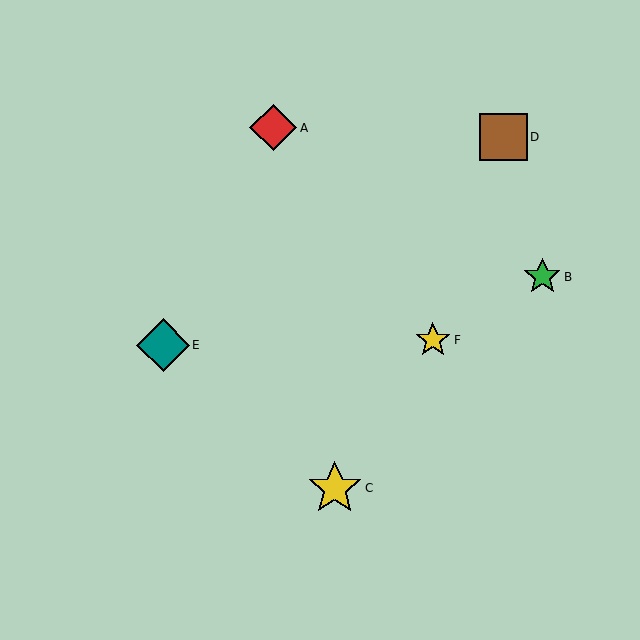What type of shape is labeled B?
Shape B is a green star.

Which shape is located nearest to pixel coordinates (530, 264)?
The green star (labeled B) at (542, 277) is nearest to that location.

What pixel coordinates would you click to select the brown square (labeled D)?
Click at (503, 137) to select the brown square D.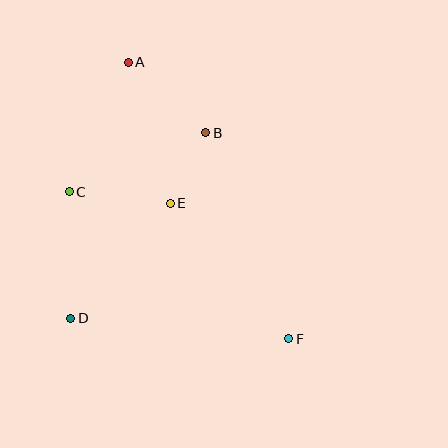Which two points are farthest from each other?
Points A and F are farthest from each other.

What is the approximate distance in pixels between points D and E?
The distance between D and E is approximately 152 pixels.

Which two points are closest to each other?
Points B and E are closest to each other.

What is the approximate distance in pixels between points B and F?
The distance between B and F is approximately 222 pixels.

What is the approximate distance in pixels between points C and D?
The distance between C and D is approximately 126 pixels.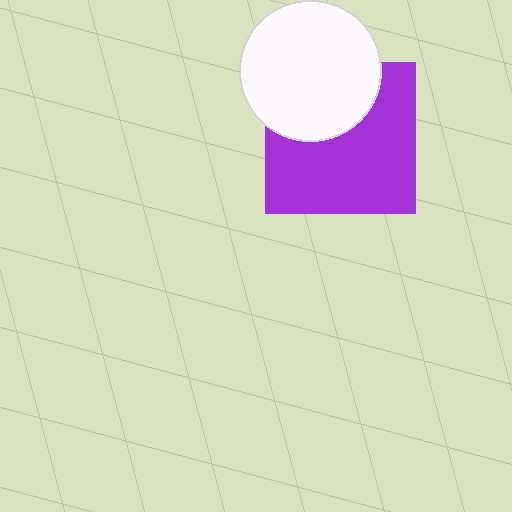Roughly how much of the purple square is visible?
About half of it is visible (roughly 65%).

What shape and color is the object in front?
The object in front is a white circle.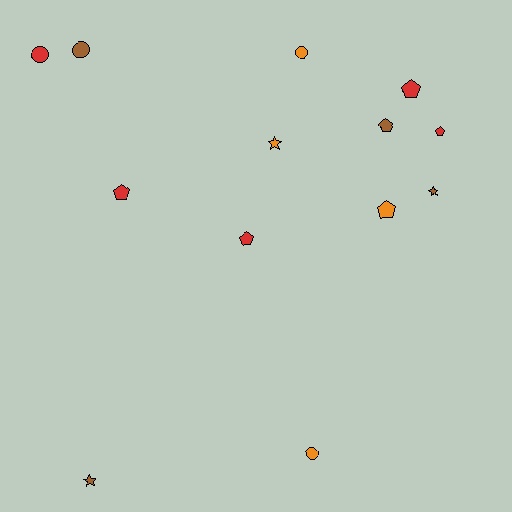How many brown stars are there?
There are 2 brown stars.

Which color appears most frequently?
Red, with 5 objects.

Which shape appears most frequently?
Pentagon, with 6 objects.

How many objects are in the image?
There are 13 objects.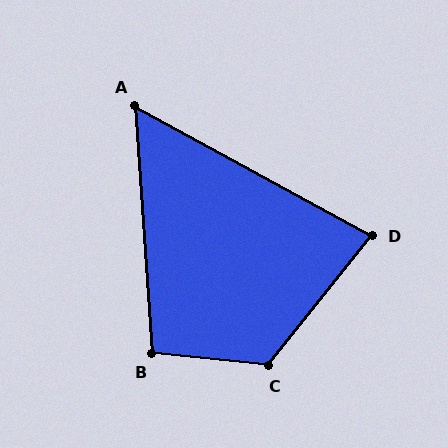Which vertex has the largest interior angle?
C, at approximately 123 degrees.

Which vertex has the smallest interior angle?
A, at approximately 57 degrees.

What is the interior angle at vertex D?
Approximately 80 degrees (acute).